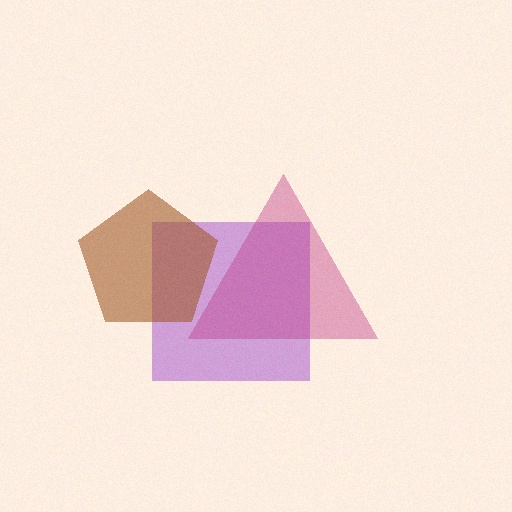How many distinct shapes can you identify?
There are 3 distinct shapes: a purple square, a brown pentagon, a magenta triangle.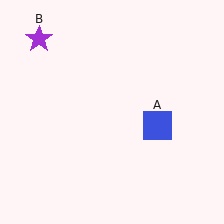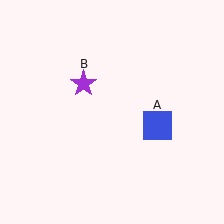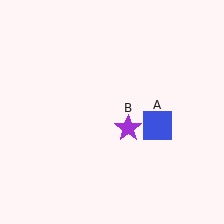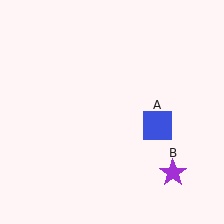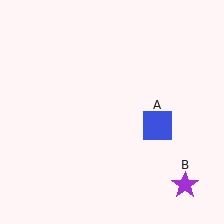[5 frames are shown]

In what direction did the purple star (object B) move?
The purple star (object B) moved down and to the right.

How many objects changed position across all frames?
1 object changed position: purple star (object B).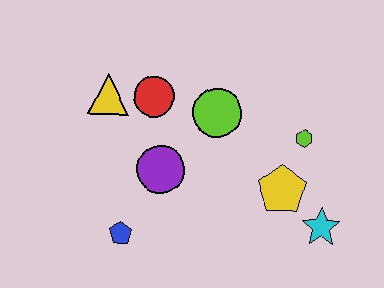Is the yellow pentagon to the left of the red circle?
No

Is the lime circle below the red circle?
Yes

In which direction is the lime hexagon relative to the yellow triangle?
The lime hexagon is to the right of the yellow triangle.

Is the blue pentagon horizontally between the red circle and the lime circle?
No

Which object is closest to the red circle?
The yellow triangle is closest to the red circle.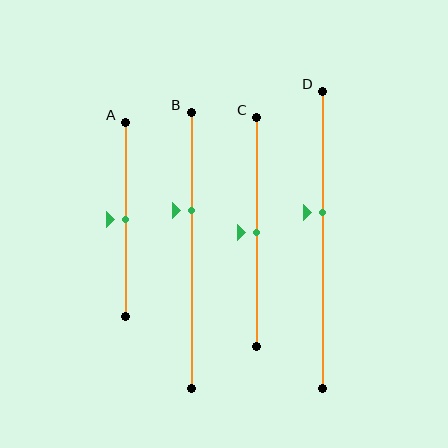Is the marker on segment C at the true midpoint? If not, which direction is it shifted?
Yes, the marker on segment C is at the true midpoint.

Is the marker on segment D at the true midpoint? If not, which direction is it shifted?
No, the marker on segment D is shifted upward by about 9% of the segment length.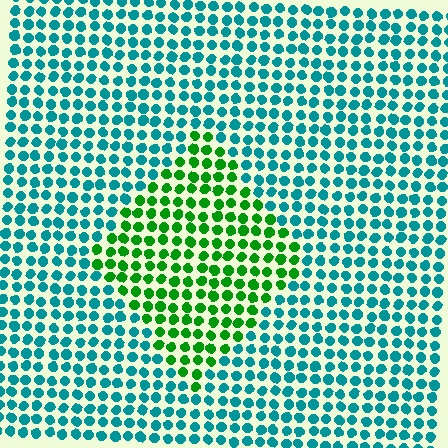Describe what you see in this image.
The image is filled with small teal elements in a uniform arrangement. A diamond-shaped region is visible where the elements are tinted to a slightly different hue, forming a subtle color boundary.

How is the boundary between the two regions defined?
The boundary is defined purely by a slight shift in hue (about 57 degrees). Spacing, size, and orientation are identical on both sides.